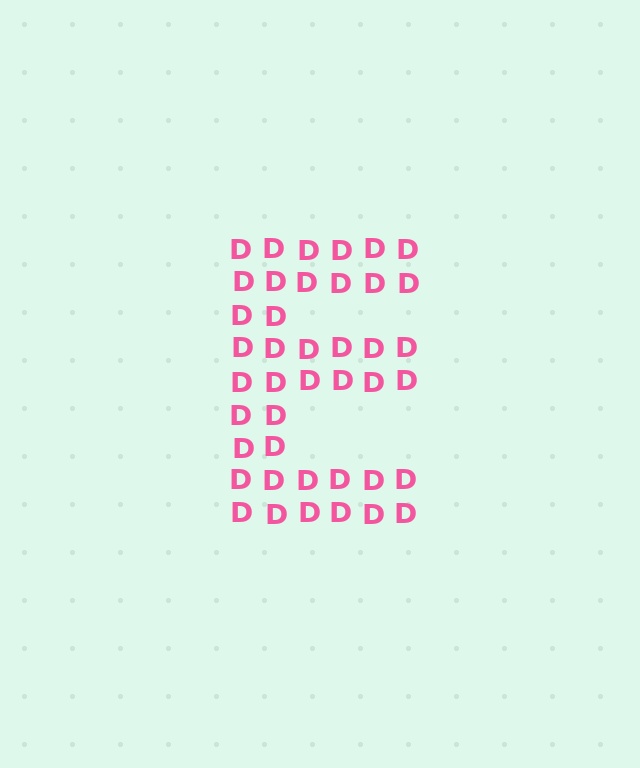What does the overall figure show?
The overall figure shows the letter E.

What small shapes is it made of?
It is made of small letter D's.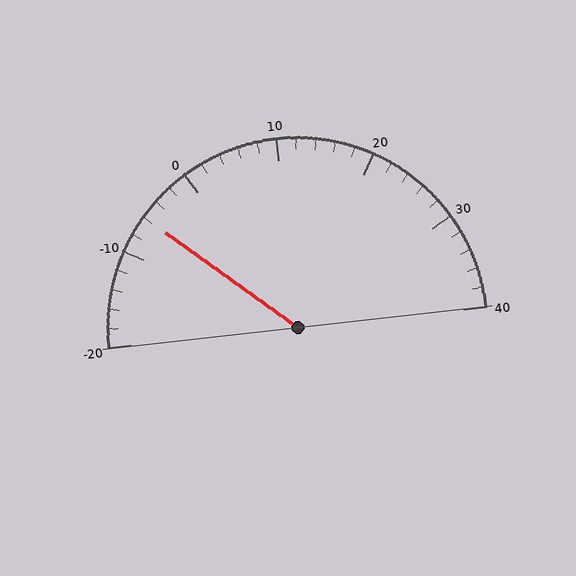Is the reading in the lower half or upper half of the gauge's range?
The reading is in the lower half of the range (-20 to 40).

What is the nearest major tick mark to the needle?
The nearest major tick mark is -10.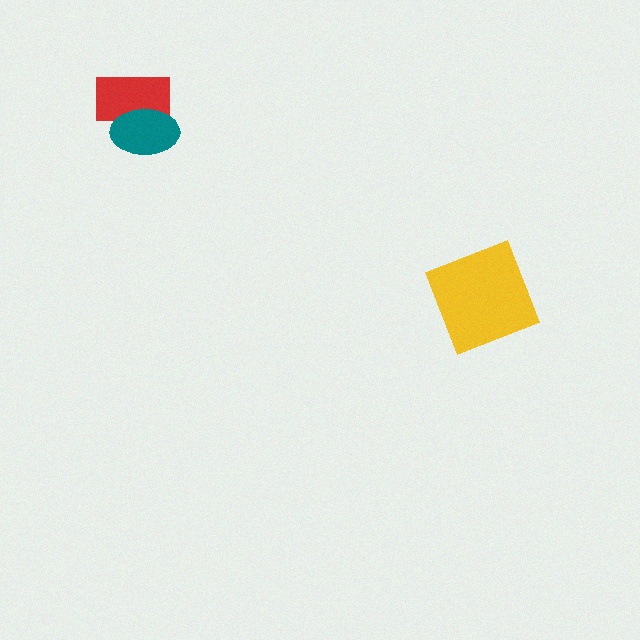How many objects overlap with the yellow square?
0 objects overlap with the yellow square.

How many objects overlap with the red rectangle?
1 object overlaps with the red rectangle.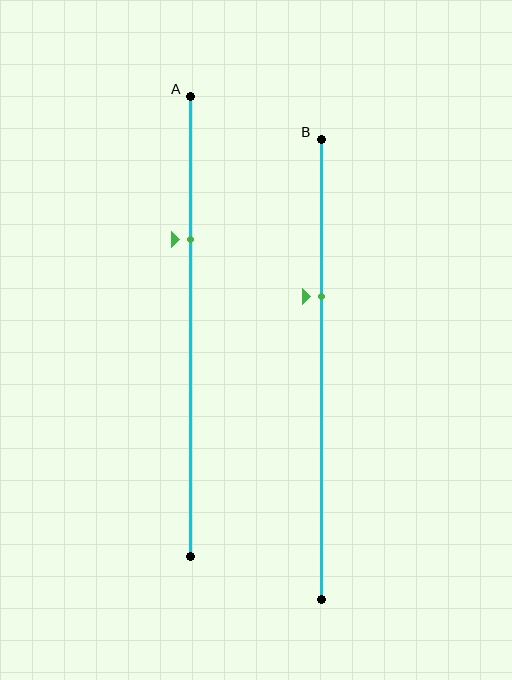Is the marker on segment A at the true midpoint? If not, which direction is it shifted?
No, the marker on segment A is shifted upward by about 19% of the segment length.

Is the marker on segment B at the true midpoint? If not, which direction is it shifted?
No, the marker on segment B is shifted upward by about 16% of the segment length.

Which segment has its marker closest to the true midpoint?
Segment B has its marker closest to the true midpoint.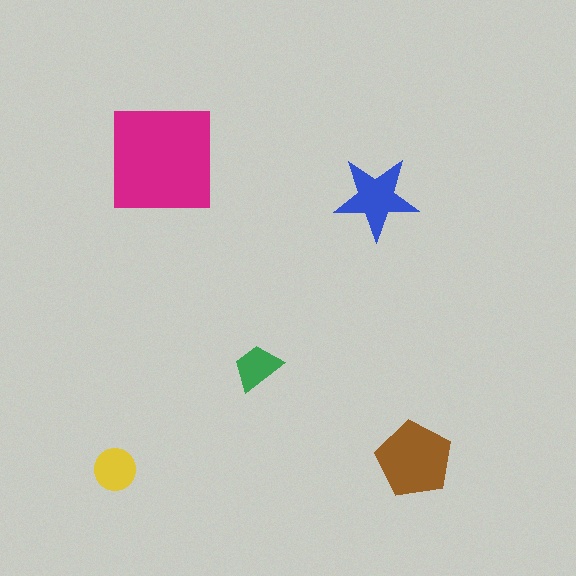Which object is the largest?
The magenta square.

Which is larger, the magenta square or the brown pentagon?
The magenta square.